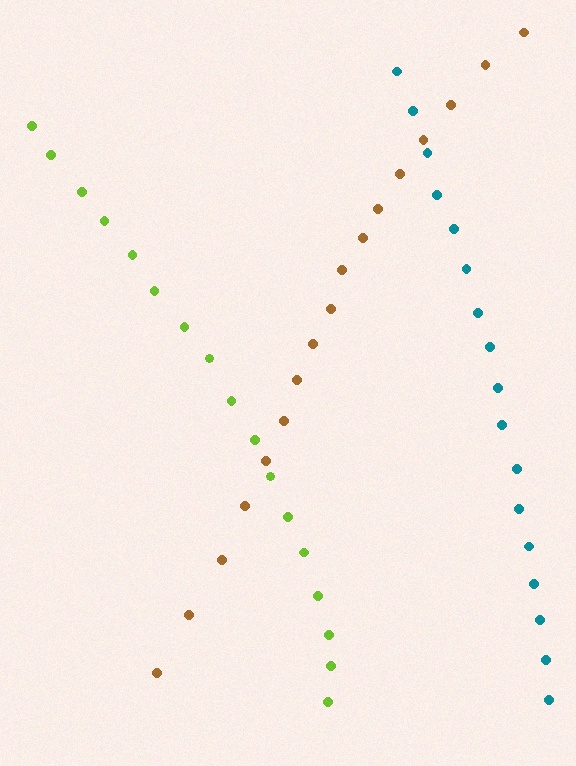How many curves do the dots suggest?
There are 3 distinct paths.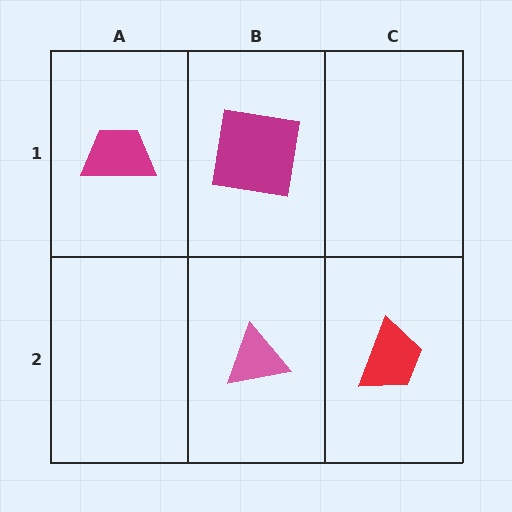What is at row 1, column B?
A magenta square.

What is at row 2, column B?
A pink triangle.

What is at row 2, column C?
A red trapezoid.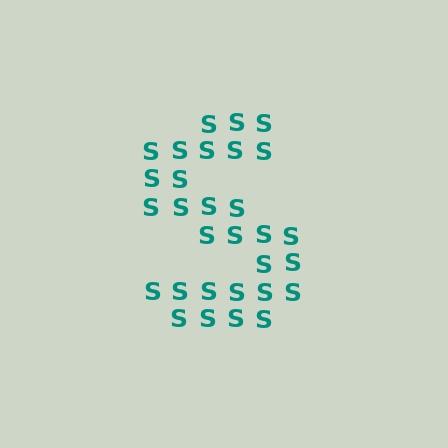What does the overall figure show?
The overall figure shows the letter S.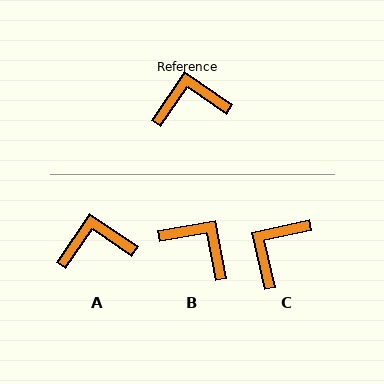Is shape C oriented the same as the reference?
No, it is off by about 47 degrees.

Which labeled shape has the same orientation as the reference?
A.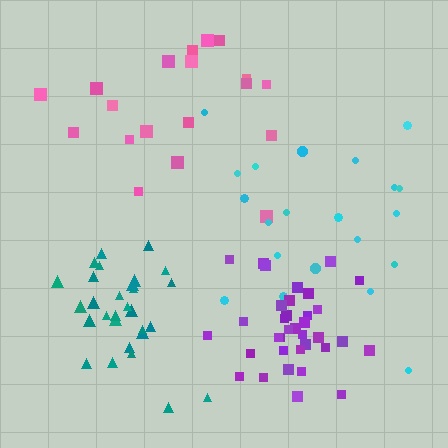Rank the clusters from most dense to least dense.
purple, teal, cyan, pink.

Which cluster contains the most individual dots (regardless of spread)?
Purple (35).